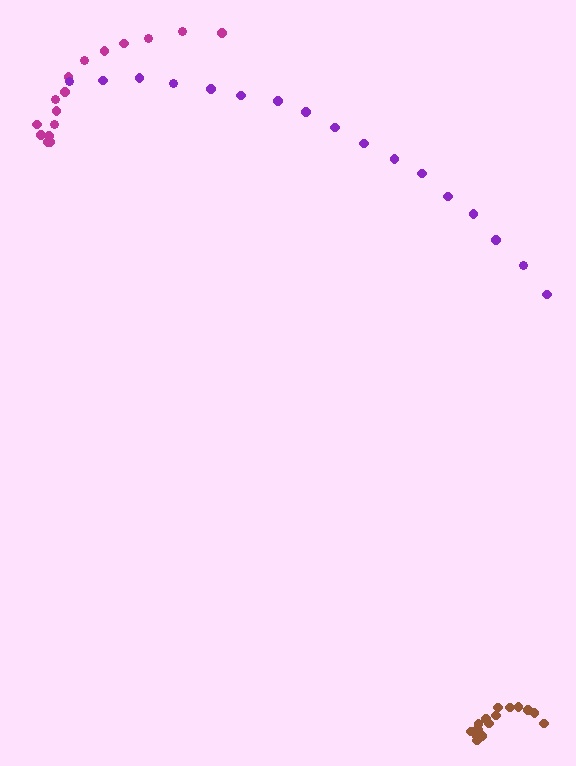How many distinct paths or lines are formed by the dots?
There are 3 distinct paths.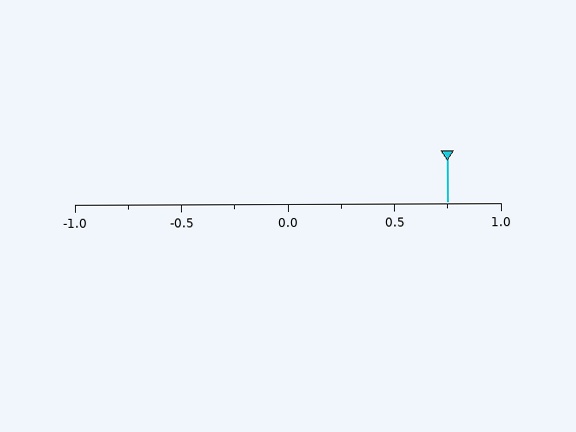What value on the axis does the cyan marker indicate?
The marker indicates approximately 0.75.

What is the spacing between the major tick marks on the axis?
The major ticks are spaced 0.5 apart.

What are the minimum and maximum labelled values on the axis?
The axis runs from -1.0 to 1.0.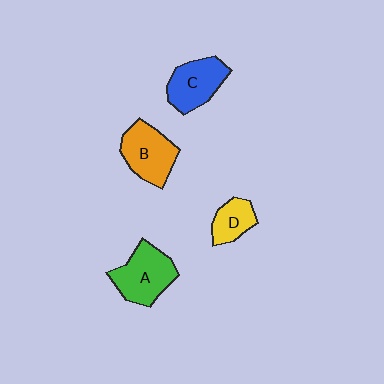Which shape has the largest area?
Shape A (green).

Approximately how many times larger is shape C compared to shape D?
Approximately 1.6 times.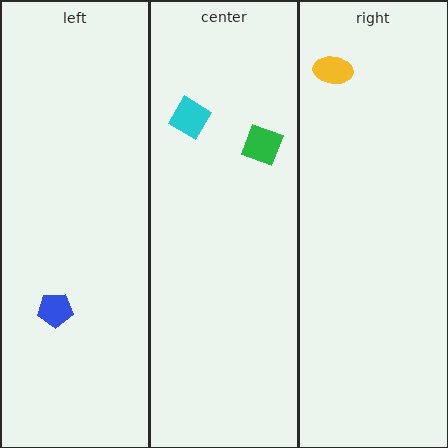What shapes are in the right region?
The yellow ellipse.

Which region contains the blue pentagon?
The left region.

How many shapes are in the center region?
2.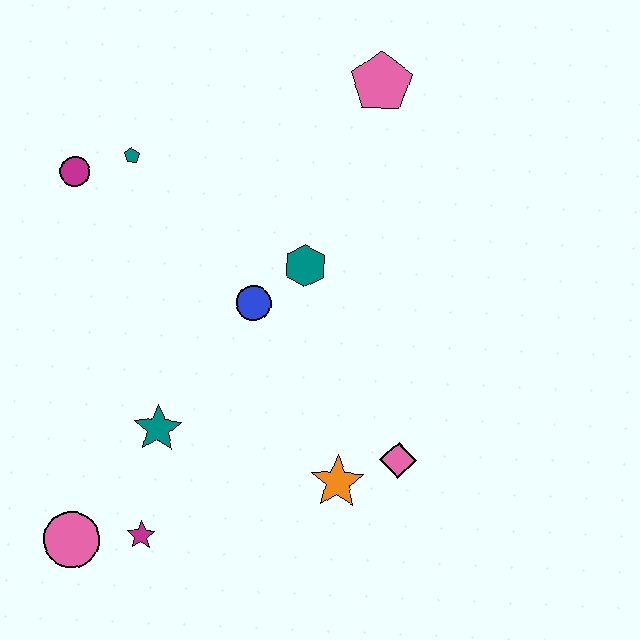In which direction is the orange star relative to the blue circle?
The orange star is below the blue circle.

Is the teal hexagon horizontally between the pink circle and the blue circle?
No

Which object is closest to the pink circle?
The magenta star is closest to the pink circle.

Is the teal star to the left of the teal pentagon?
No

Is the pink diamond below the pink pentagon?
Yes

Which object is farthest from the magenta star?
The pink pentagon is farthest from the magenta star.